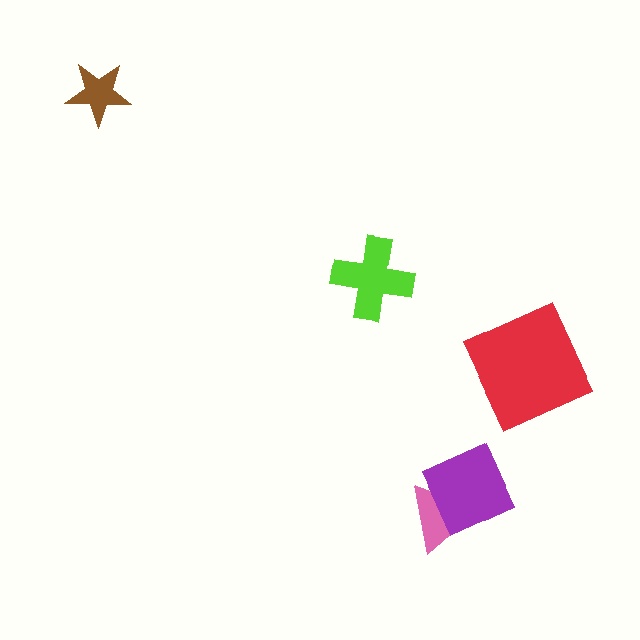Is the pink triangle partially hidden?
Yes, it is partially covered by another shape.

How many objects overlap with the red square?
0 objects overlap with the red square.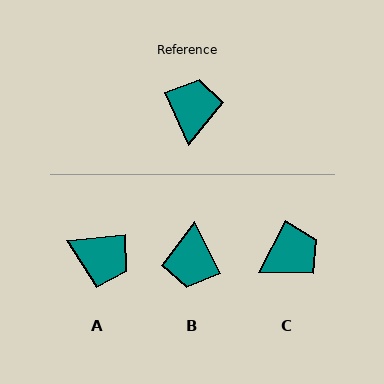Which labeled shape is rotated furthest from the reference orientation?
B, about 177 degrees away.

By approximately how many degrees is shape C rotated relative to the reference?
Approximately 51 degrees clockwise.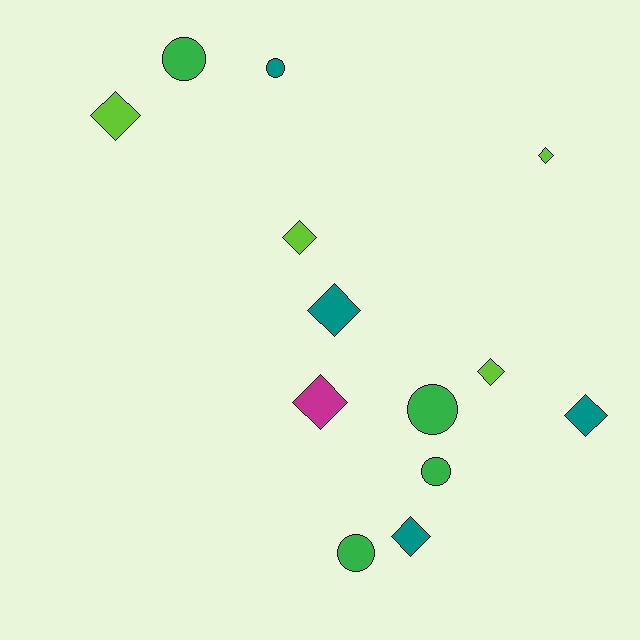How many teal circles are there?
There is 1 teal circle.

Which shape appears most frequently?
Diamond, with 8 objects.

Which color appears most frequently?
Lime, with 4 objects.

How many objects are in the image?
There are 13 objects.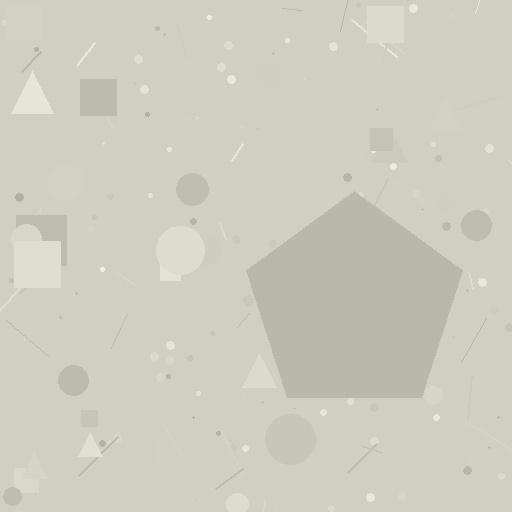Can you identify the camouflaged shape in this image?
The camouflaged shape is a pentagon.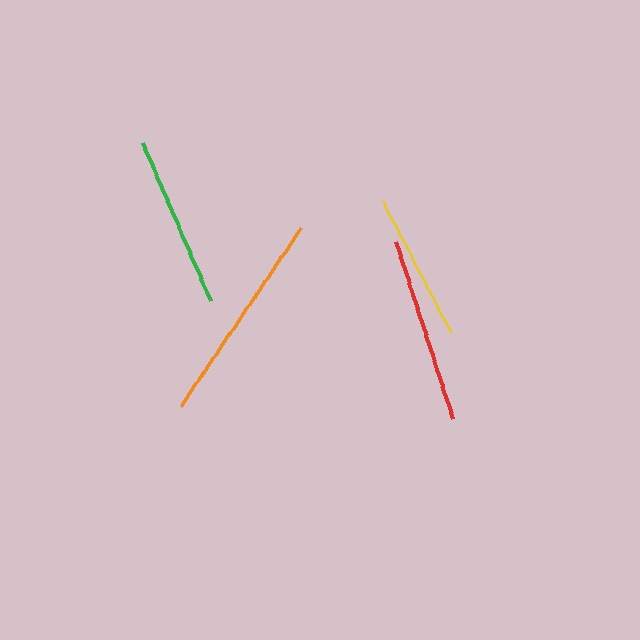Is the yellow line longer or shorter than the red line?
The red line is longer than the yellow line.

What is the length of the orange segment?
The orange segment is approximately 214 pixels long.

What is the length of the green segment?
The green segment is approximately 171 pixels long.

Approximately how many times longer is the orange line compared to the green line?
The orange line is approximately 1.2 times the length of the green line.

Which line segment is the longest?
The orange line is the longest at approximately 214 pixels.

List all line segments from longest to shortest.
From longest to shortest: orange, red, green, yellow.